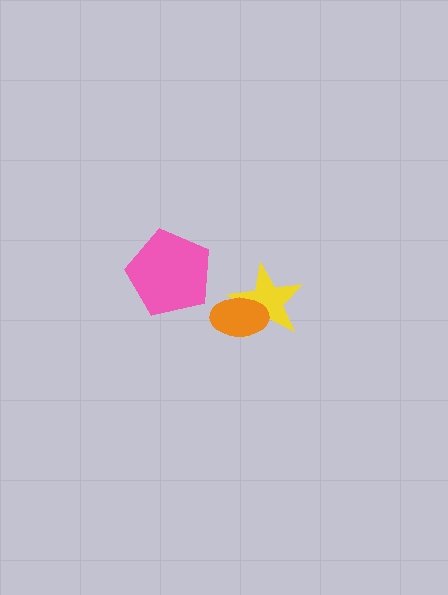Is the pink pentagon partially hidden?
No, no other shape covers it.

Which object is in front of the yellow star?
The orange ellipse is in front of the yellow star.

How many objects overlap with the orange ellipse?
1 object overlaps with the orange ellipse.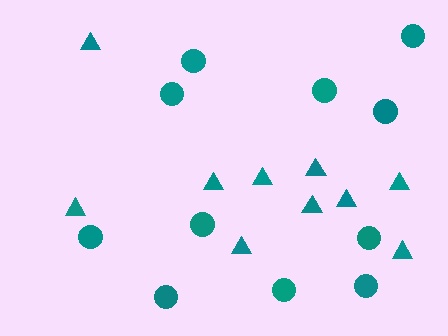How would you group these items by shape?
There are 2 groups: one group of triangles (10) and one group of circles (11).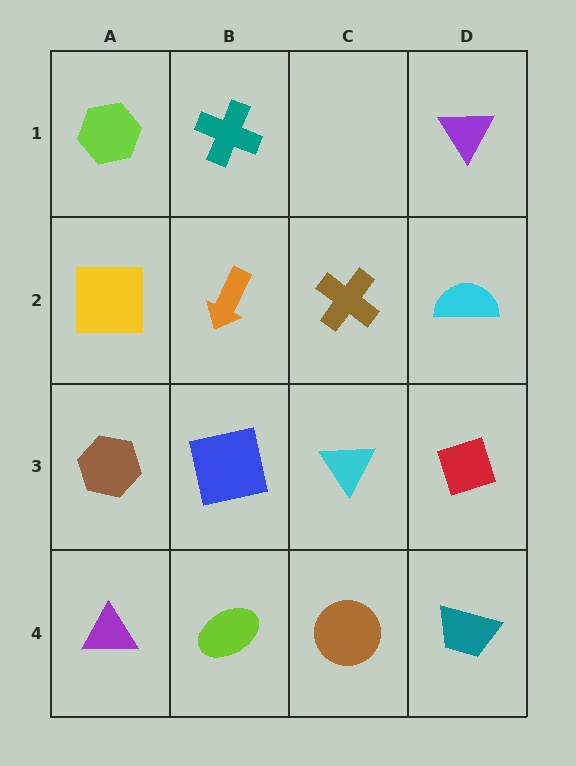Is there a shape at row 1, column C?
No, that cell is empty.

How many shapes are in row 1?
3 shapes.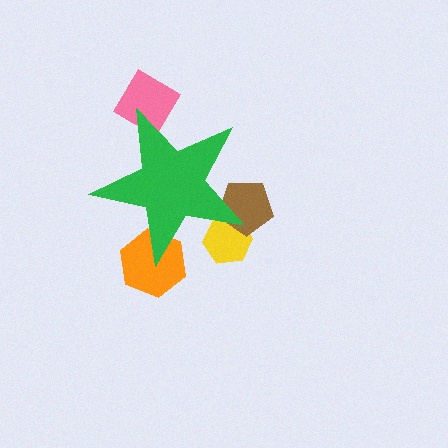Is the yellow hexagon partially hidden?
Yes, the yellow hexagon is partially hidden behind the green star.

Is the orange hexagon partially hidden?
Yes, the orange hexagon is partially hidden behind the green star.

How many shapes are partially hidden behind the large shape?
4 shapes are partially hidden.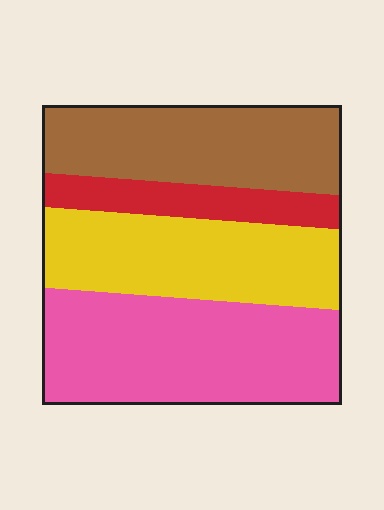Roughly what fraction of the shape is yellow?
Yellow takes up about one quarter (1/4) of the shape.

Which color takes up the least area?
Red, at roughly 10%.